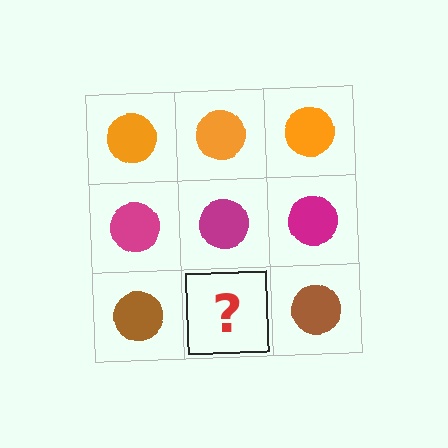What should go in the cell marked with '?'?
The missing cell should contain a brown circle.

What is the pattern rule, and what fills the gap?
The rule is that each row has a consistent color. The gap should be filled with a brown circle.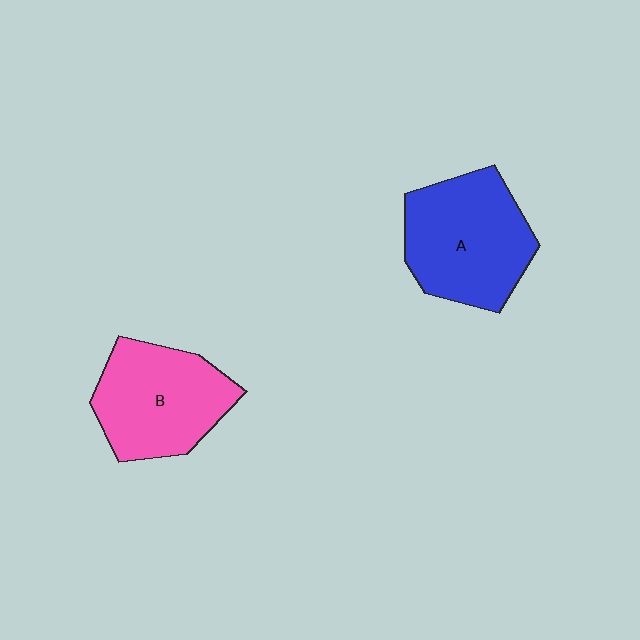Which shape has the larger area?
Shape A (blue).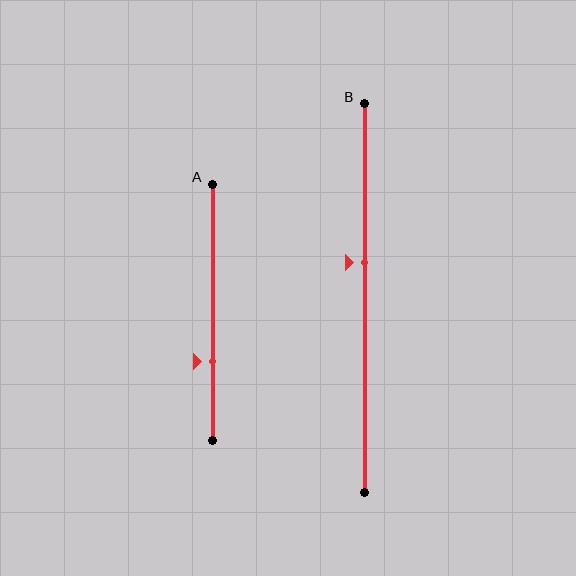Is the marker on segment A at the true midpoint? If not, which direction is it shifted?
No, the marker on segment A is shifted downward by about 19% of the segment length.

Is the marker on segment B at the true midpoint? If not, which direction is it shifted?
No, the marker on segment B is shifted upward by about 9% of the segment length.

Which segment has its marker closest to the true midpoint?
Segment B has its marker closest to the true midpoint.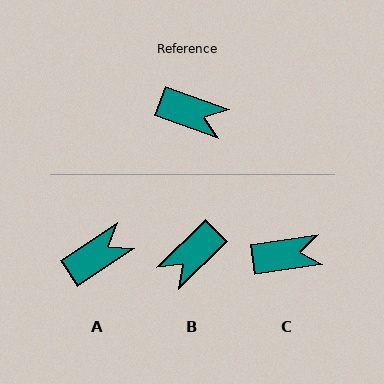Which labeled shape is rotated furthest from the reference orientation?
B, about 116 degrees away.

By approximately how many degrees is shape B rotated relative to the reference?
Approximately 116 degrees clockwise.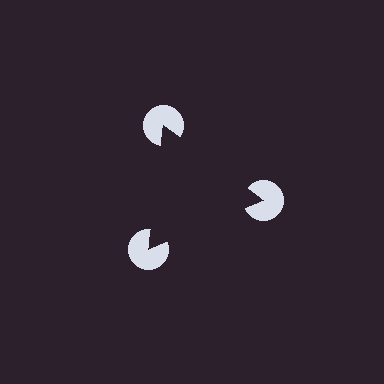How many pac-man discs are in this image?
There are 3 — one at each vertex of the illusory triangle.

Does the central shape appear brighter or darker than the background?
It typically appears slightly darker than the background, even though no actual brightness change is drawn.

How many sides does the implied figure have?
3 sides.